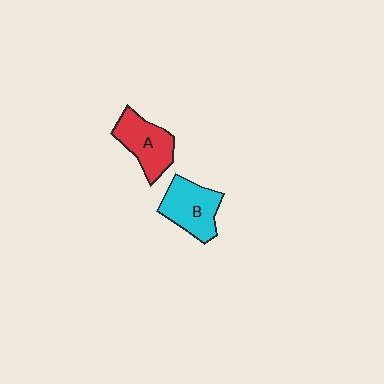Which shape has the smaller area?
Shape A (red).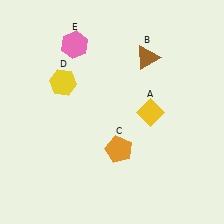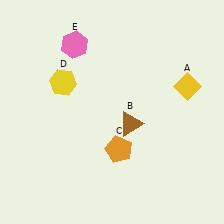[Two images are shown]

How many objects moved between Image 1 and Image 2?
2 objects moved between the two images.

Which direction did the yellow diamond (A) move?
The yellow diamond (A) moved right.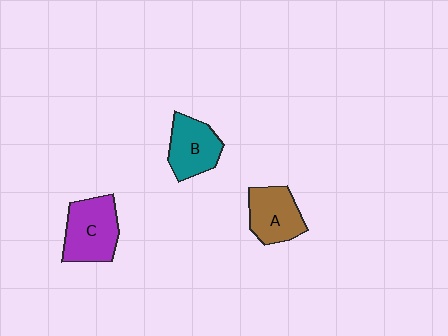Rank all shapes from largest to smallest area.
From largest to smallest: C (purple), B (teal), A (brown).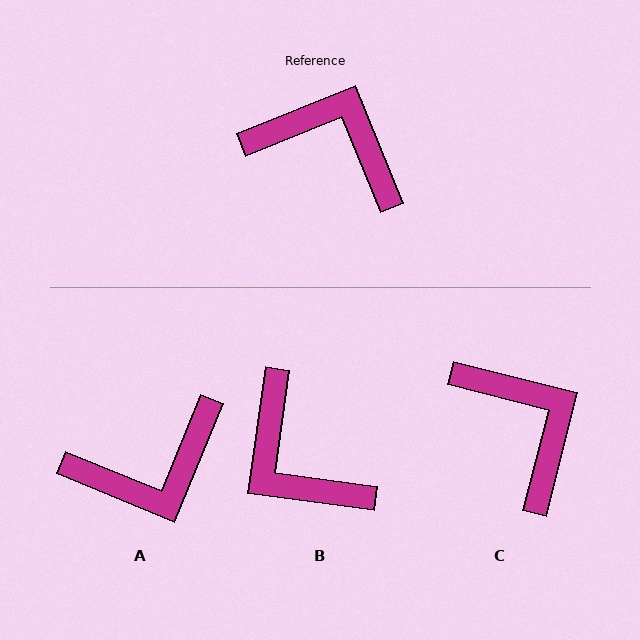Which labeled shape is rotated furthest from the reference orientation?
B, about 150 degrees away.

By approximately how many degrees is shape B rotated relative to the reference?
Approximately 150 degrees counter-clockwise.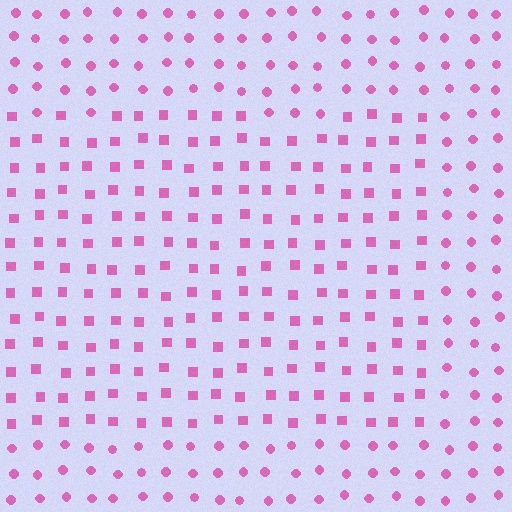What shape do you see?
I see a rectangle.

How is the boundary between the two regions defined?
The boundary is defined by a change in element shape: squares inside vs. circles outside. All elements share the same color and spacing.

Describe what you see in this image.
The image is filled with small pink elements arranged in a uniform grid. A rectangle-shaped region contains squares, while the surrounding area contains circles. The boundary is defined purely by the change in element shape.